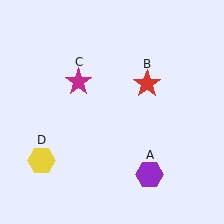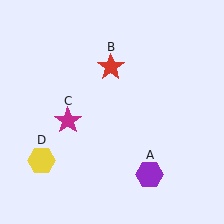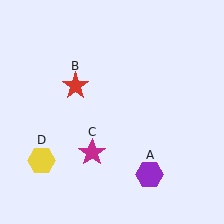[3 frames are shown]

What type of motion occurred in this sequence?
The red star (object B), magenta star (object C) rotated counterclockwise around the center of the scene.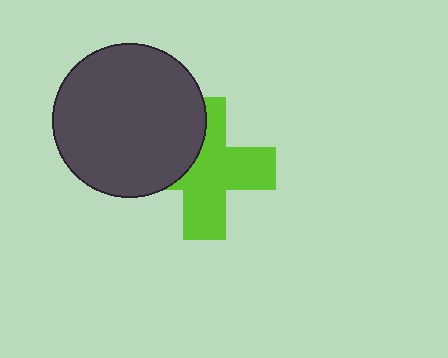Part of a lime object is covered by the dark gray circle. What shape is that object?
It is a cross.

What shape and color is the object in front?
The object in front is a dark gray circle.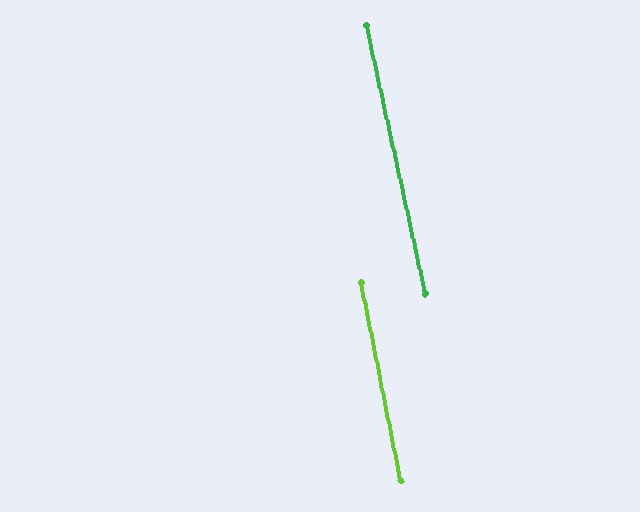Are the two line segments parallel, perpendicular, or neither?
Parallel — their directions differ by only 1.2°.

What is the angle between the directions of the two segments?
Approximately 1 degree.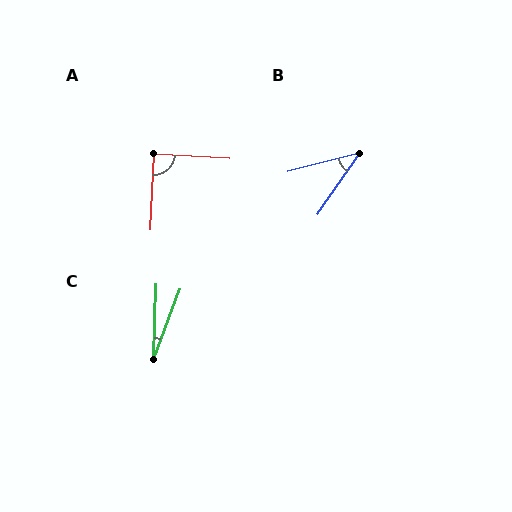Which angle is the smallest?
C, at approximately 18 degrees.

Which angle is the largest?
A, at approximately 89 degrees.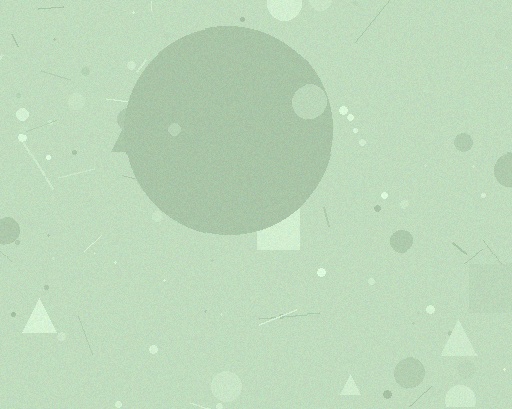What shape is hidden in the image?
A circle is hidden in the image.